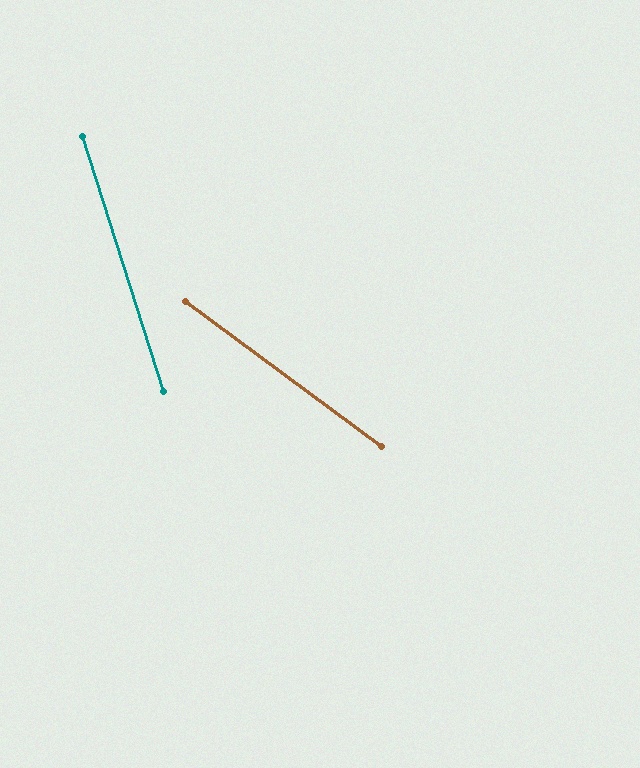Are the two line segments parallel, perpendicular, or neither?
Neither parallel nor perpendicular — they differ by about 36°.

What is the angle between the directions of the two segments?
Approximately 36 degrees.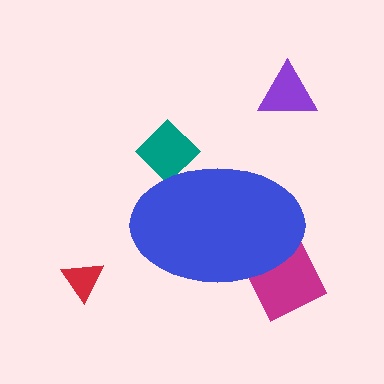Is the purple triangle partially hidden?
No, the purple triangle is fully visible.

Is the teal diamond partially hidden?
Yes, the teal diamond is partially hidden behind the blue ellipse.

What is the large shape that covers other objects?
A blue ellipse.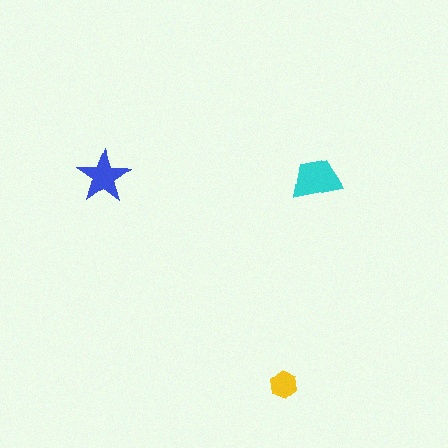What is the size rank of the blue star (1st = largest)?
2nd.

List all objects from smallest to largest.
The yellow hexagon, the blue star, the cyan trapezoid.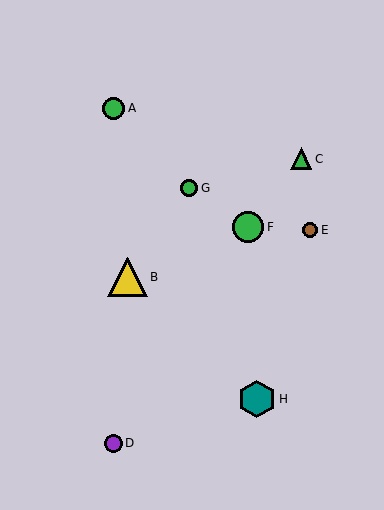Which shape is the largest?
The yellow triangle (labeled B) is the largest.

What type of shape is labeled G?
Shape G is a green circle.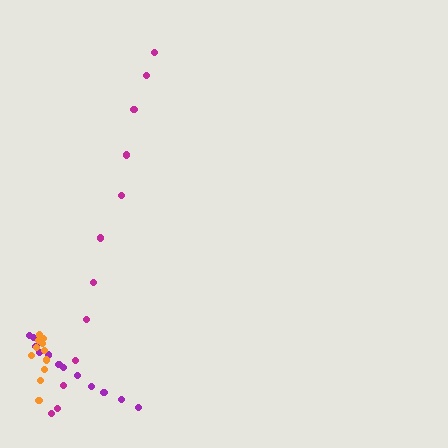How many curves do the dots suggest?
There are 3 distinct paths.